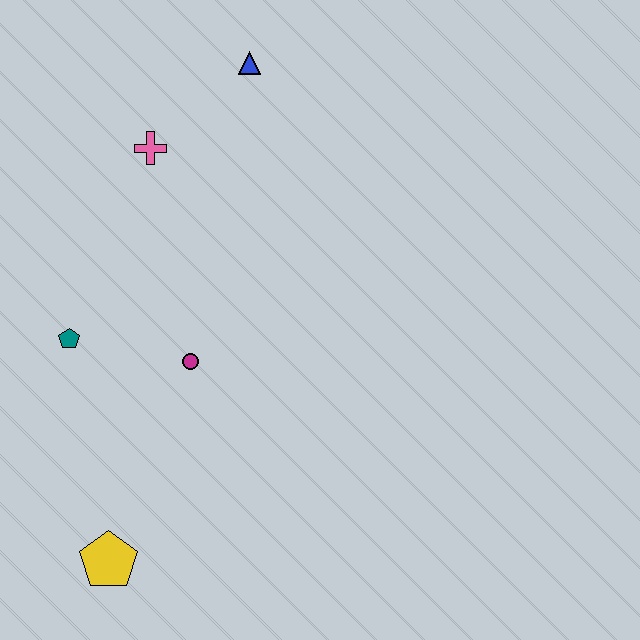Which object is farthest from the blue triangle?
The yellow pentagon is farthest from the blue triangle.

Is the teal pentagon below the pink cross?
Yes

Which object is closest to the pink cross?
The blue triangle is closest to the pink cross.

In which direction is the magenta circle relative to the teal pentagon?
The magenta circle is to the right of the teal pentagon.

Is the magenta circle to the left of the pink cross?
No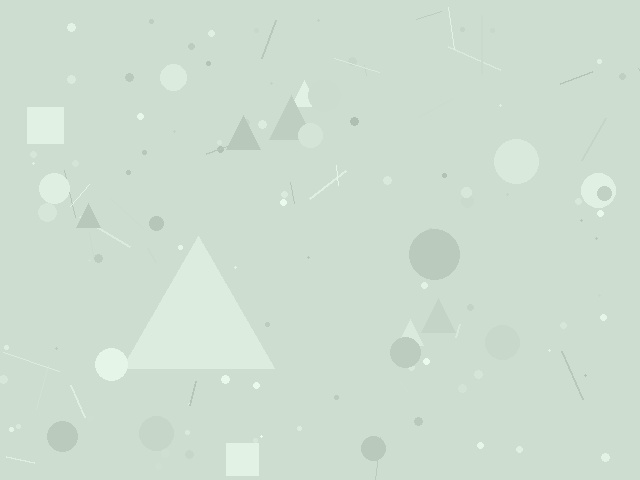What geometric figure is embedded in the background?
A triangle is embedded in the background.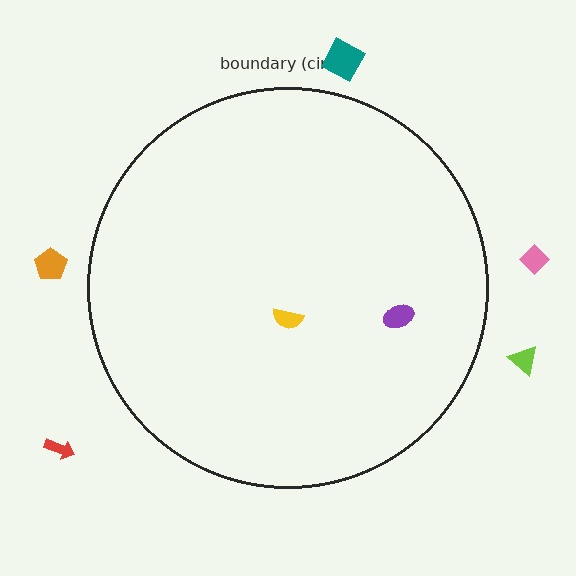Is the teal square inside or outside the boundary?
Outside.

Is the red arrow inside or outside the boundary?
Outside.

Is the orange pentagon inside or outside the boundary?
Outside.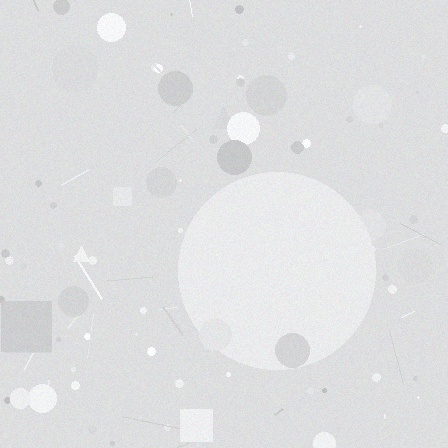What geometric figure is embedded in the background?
A circle is embedded in the background.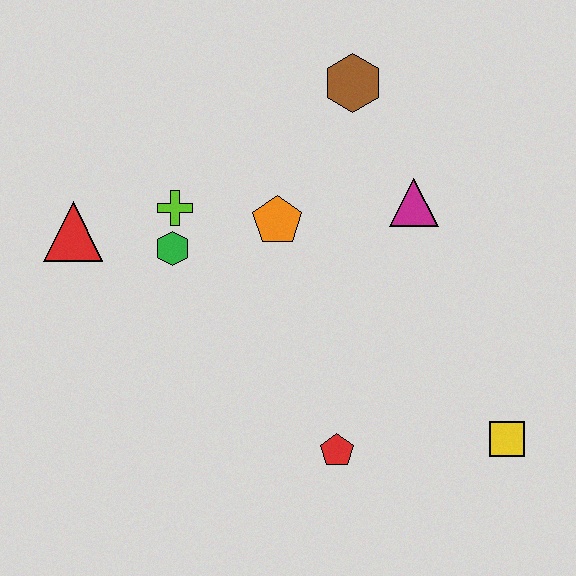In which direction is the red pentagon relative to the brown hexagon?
The red pentagon is below the brown hexagon.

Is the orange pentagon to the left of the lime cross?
No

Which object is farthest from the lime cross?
The yellow square is farthest from the lime cross.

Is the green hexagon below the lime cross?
Yes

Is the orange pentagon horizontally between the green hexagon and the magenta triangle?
Yes